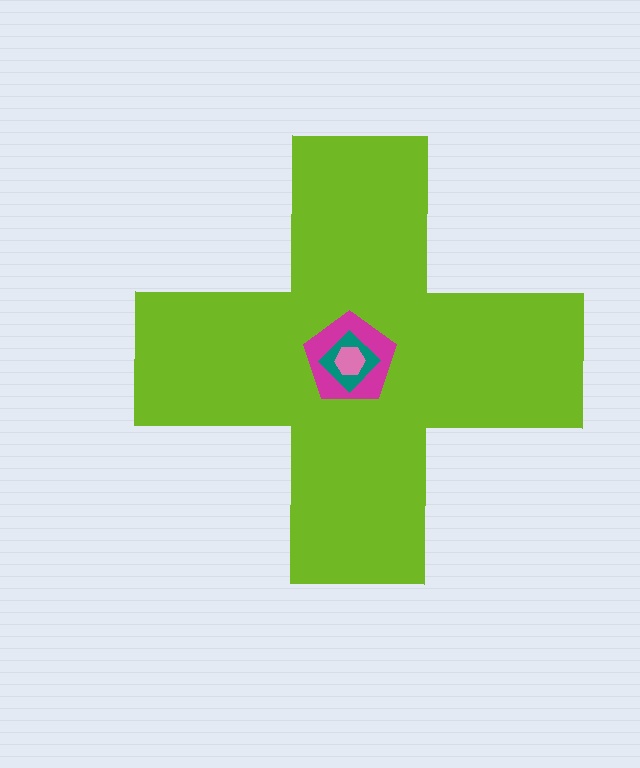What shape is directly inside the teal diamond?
The pink hexagon.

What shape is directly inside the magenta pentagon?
The teal diamond.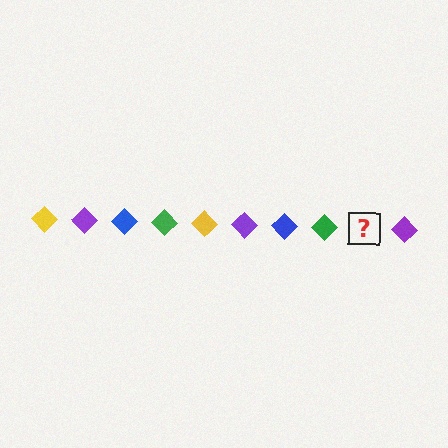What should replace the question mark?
The question mark should be replaced with a yellow diamond.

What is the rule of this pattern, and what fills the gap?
The rule is that the pattern cycles through yellow, purple, blue, green diamonds. The gap should be filled with a yellow diamond.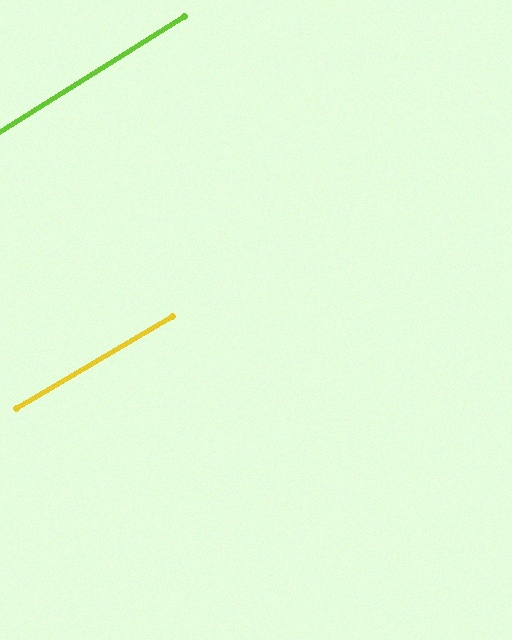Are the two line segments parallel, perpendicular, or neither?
Parallel — their directions differ by only 1.3°.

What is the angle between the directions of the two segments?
Approximately 1 degree.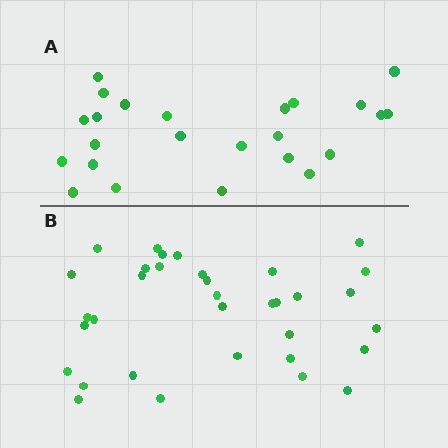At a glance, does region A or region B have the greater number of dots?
Region B (the bottom region) has more dots.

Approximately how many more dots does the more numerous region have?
Region B has roughly 10 or so more dots than region A.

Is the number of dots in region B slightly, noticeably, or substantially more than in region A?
Region B has noticeably more, but not dramatically so. The ratio is roughly 1.4 to 1.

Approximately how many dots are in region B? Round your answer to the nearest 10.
About 30 dots. (The exact count is 34, which rounds to 30.)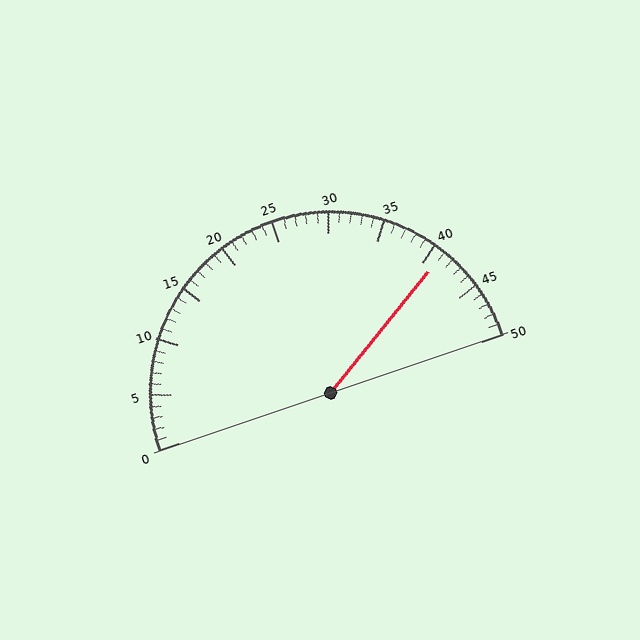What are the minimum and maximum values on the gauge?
The gauge ranges from 0 to 50.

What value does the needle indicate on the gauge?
The needle indicates approximately 41.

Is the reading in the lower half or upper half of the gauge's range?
The reading is in the upper half of the range (0 to 50).